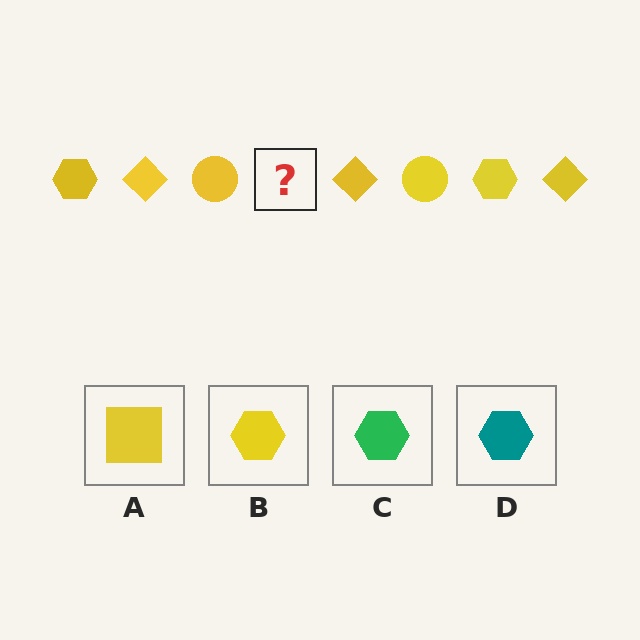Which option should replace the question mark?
Option B.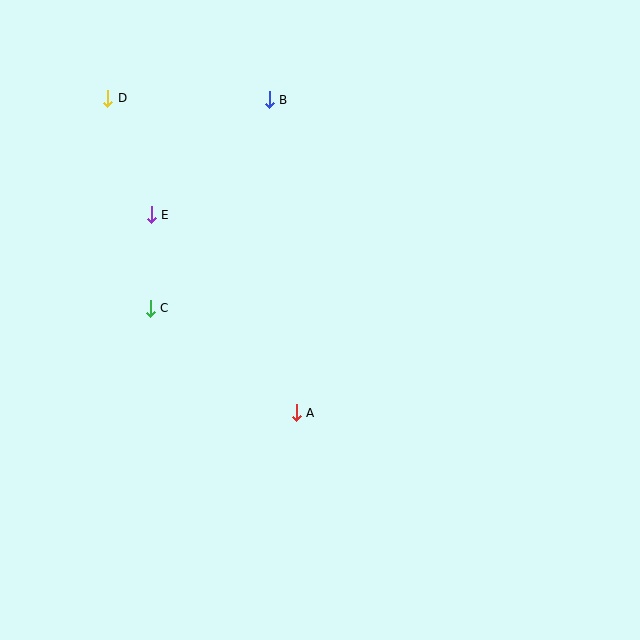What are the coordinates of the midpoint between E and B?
The midpoint between E and B is at (210, 157).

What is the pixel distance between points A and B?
The distance between A and B is 314 pixels.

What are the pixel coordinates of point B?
Point B is at (269, 100).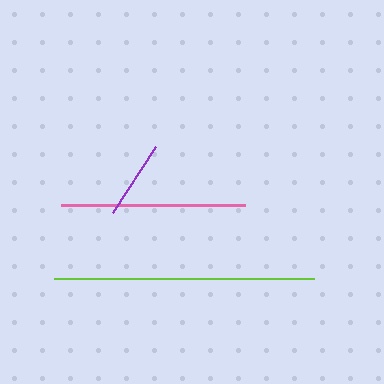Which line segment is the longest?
The lime line is the longest at approximately 260 pixels.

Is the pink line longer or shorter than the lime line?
The lime line is longer than the pink line.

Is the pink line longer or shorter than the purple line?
The pink line is longer than the purple line.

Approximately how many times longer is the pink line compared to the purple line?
The pink line is approximately 2.3 times the length of the purple line.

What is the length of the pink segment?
The pink segment is approximately 183 pixels long.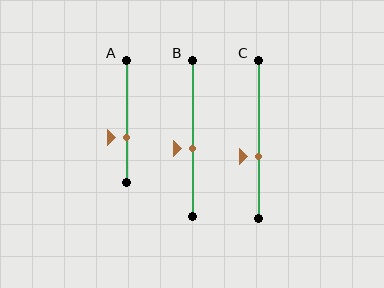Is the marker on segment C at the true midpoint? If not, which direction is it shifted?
No, the marker on segment C is shifted downward by about 11% of the segment length.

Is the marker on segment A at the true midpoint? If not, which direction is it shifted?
No, the marker on segment A is shifted downward by about 13% of the segment length.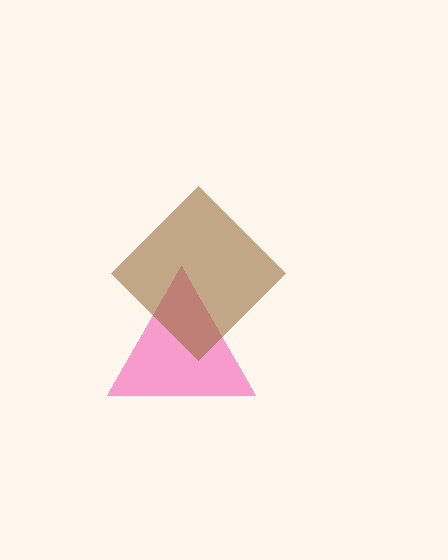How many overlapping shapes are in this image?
There are 2 overlapping shapes in the image.